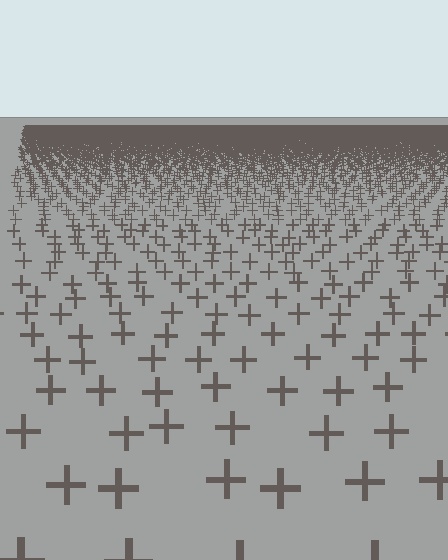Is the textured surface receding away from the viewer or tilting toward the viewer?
The surface is receding away from the viewer. Texture elements get smaller and denser toward the top.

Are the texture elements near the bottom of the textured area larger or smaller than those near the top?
Larger. Near the bottom, elements are closer to the viewer and appear at a bigger on-screen size.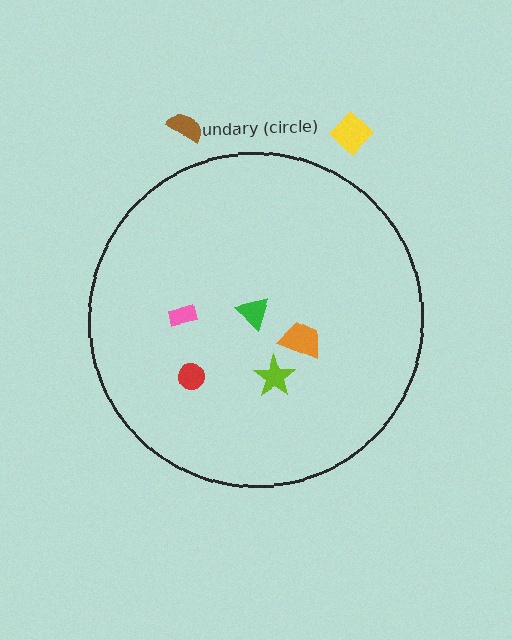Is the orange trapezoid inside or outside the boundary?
Inside.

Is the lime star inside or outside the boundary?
Inside.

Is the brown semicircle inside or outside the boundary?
Outside.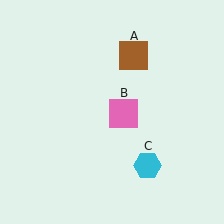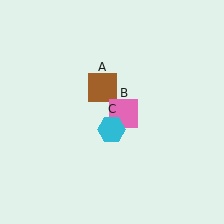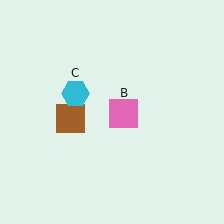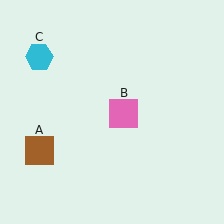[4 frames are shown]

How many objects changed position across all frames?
2 objects changed position: brown square (object A), cyan hexagon (object C).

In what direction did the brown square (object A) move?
The brown square (object A) moved down and to the left.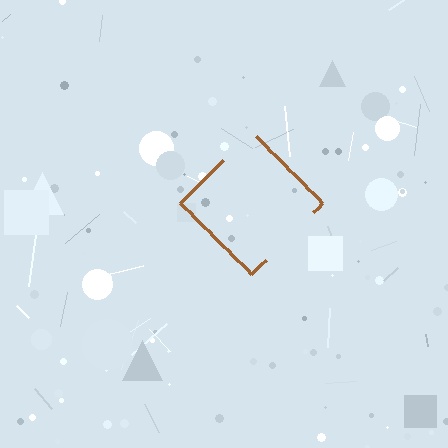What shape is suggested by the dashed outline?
The dashed outline suggests a diamond.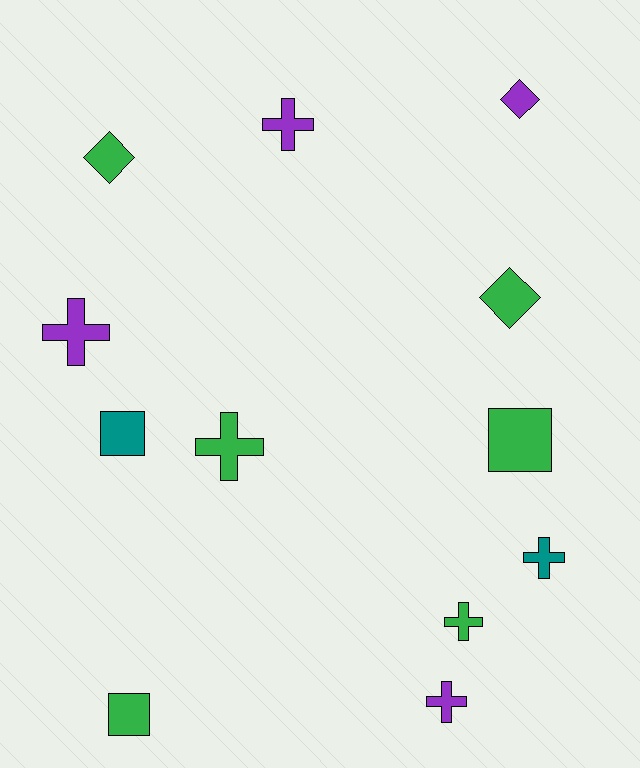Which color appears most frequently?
Green, with 6 objects.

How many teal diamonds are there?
There are no teal diamonds.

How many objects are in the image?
There are 12 objects.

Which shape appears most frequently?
Cross, with 6 objects.